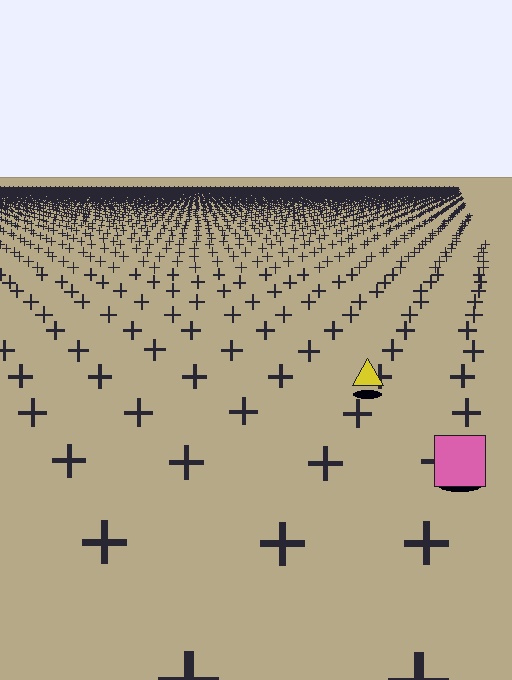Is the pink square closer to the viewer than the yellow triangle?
Yes. The pink square is closer — you can tell from the texture gradient: the ground texture is coarser near it.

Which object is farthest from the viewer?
The yellow triangle is farthest from the viewer. It appears smaller and the ground texture around it is denser.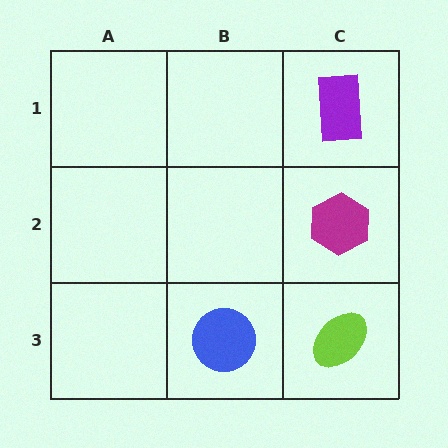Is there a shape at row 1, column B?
No, that cell is empty.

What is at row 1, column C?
A purple rectangle.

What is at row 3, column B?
A blue circle.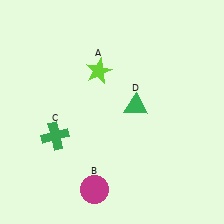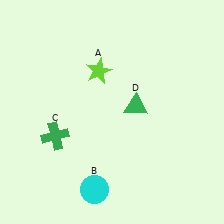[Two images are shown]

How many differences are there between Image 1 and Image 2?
There is 1 difference between the two images.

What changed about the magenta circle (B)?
In Image 1, B is magenta. In Image 2, it changed to cyan.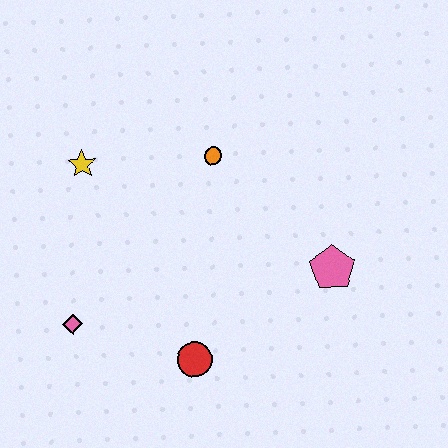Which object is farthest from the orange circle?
The pink diamond is farthest from the orange circle.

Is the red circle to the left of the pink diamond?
No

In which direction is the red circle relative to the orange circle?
The red circle is below the orange circle.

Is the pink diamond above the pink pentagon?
No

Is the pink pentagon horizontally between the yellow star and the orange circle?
No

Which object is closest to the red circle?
The pink diamond is closest to the red circle.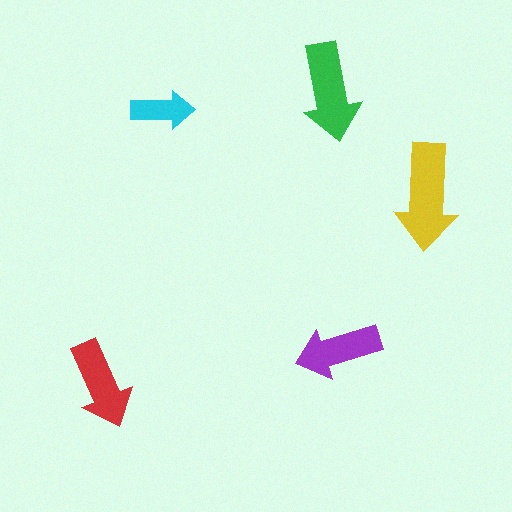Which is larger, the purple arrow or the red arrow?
The red one.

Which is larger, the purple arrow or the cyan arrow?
The purple one.